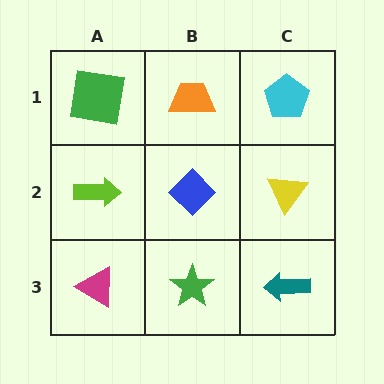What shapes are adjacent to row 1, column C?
A yellow triangle (row 2, column C), an orange trapezoid (row 1, column B).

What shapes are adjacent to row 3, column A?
A lime arrow (row 2, column A), a green star (row 3, column B).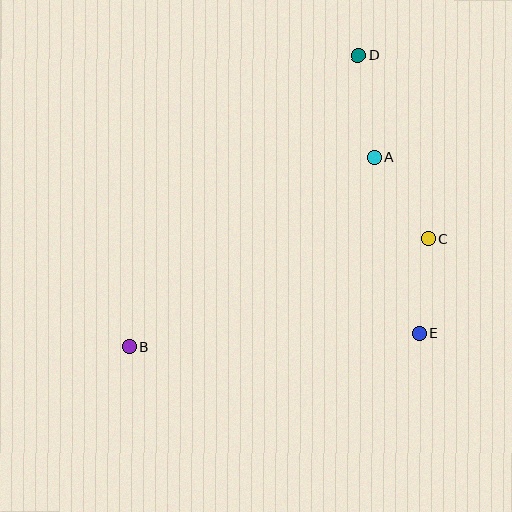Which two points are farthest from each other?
Points B and D are farthest from each other.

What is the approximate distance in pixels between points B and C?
The distance between B and C is approximately 318 pixels.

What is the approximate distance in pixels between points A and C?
The distance between A and C is approximately 98 pixels.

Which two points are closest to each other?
Points C and E are closest to each other.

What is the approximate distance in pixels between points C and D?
The distance between C and D is approximately 197 pixels.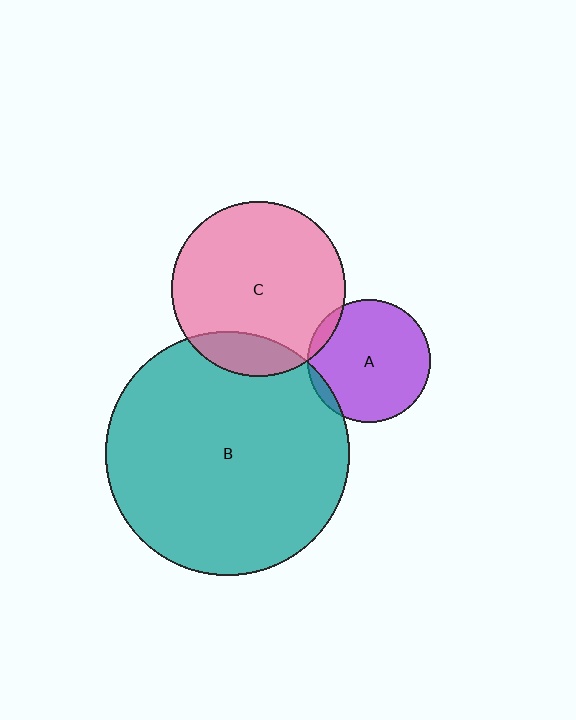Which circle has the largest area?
Circle B (teal).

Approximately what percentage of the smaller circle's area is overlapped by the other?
Approximately 5%.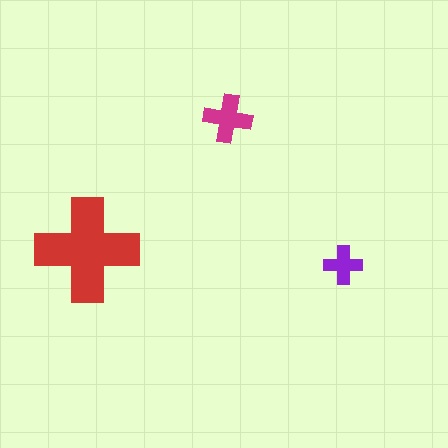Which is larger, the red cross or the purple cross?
The red one.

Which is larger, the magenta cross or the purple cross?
The magenta one.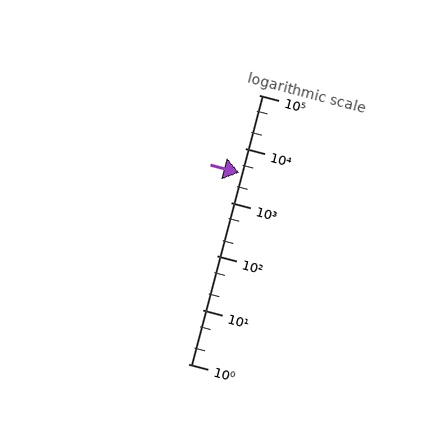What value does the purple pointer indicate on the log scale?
The pointer indicates approximately 3600.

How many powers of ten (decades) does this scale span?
The scale spans 5 decades, from 1 to 100000.